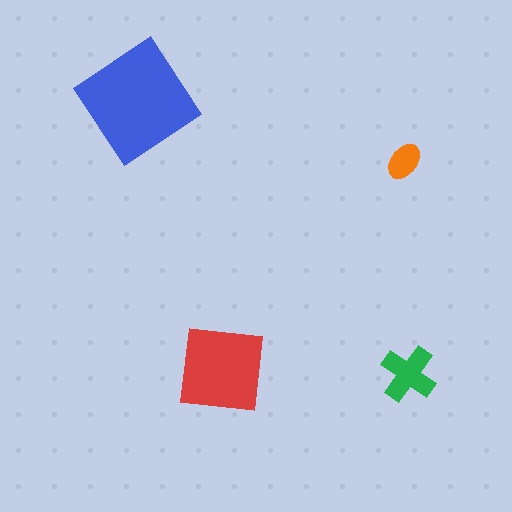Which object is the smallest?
The orange ellipse.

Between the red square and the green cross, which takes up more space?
The red square.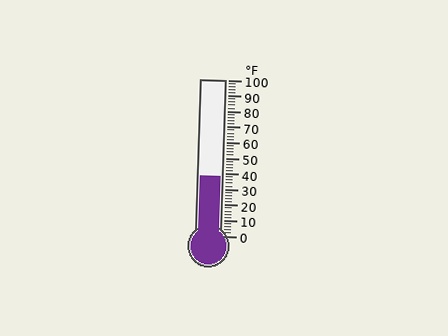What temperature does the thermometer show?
The thermometer shows approximately 38°F.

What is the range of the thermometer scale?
The thermometer scale ranges from 0°F to 100°F.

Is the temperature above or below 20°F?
The temperature is above 20°F.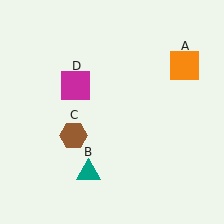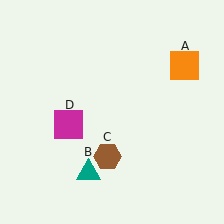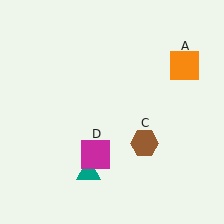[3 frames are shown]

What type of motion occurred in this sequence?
The brown hexagon (object C), magenta square (object D) rotated counterclockwise around the center of the scene.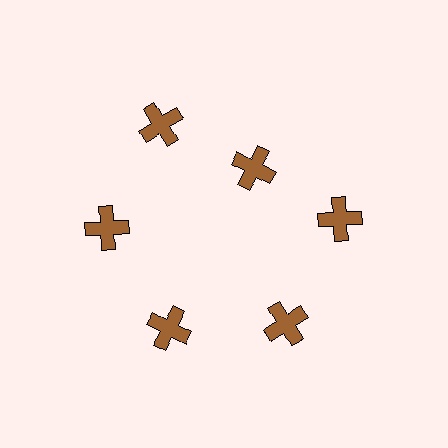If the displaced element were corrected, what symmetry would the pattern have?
It would have 6-fold rotational symmetry — the pattern would map onto itself every 60 degrees.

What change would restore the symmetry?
The symmetry would be restored by moving it outward, back onto the ring so that all 6 crosses sit at equal angles and equal distance from the center.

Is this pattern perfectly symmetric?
No. The 6 brown crosses are arranged in a ring, but one element near the 1 o'clock position is pulled inward toward the center, breaking the 6-fold rotational symmetry.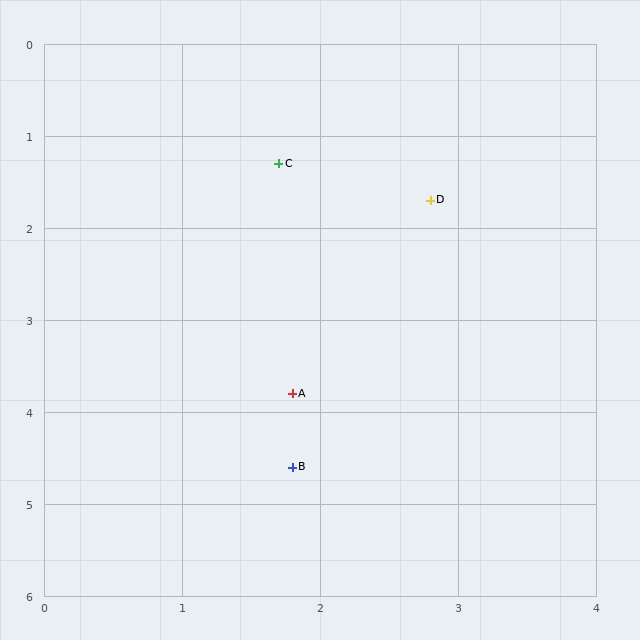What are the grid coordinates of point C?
Point C is at approximately (1.7, 1.3).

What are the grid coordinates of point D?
Point D is at approximately (2.8, 1.7).